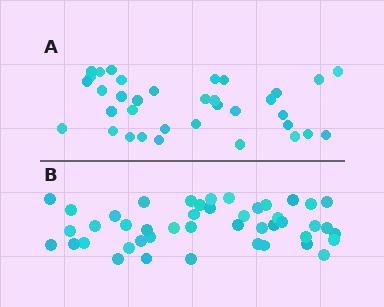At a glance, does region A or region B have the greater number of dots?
Region B (the bottom region) has more dots.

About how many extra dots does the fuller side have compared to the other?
Region B has roughly 10 or so more dots than region A.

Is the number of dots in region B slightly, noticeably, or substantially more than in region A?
Region B has noticeably more, but not dramatically so. The ratio is roughly 1.3 to 1.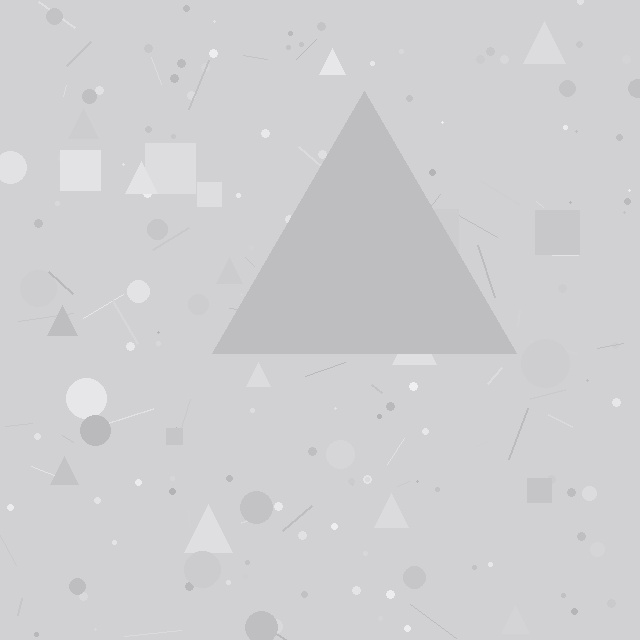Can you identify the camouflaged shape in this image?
The camouflaged shape is a triangle.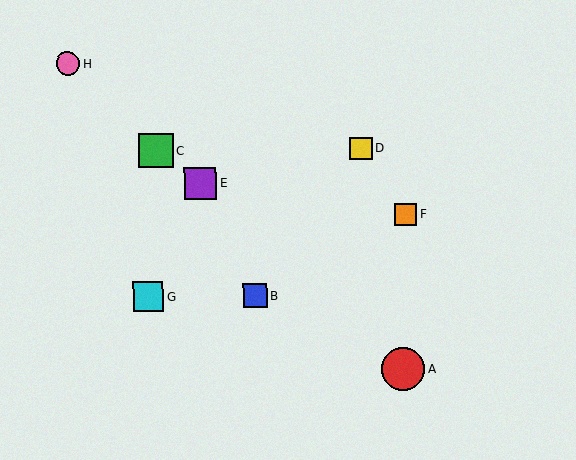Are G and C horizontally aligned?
No, G is at y≈297 and C is at y≈151.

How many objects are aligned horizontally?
2 objects (B, G) are aligned horizontally.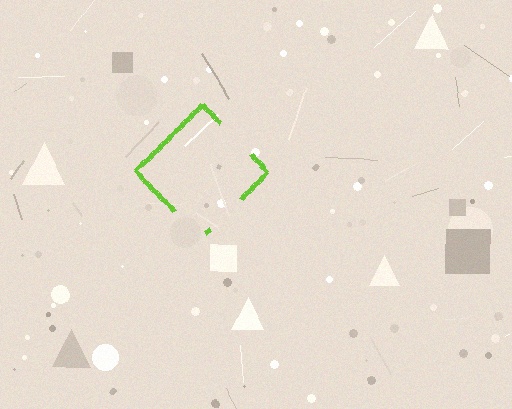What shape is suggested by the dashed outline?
The dashed outline suggests a diamond.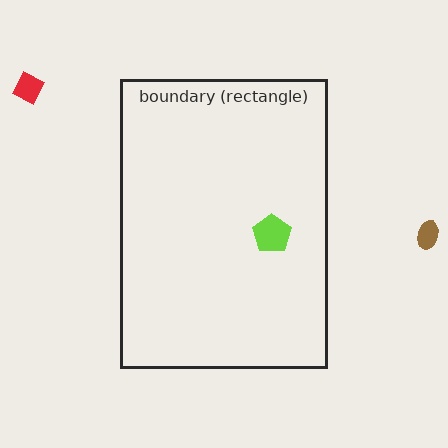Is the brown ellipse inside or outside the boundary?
Outside.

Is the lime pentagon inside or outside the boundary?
Inside.